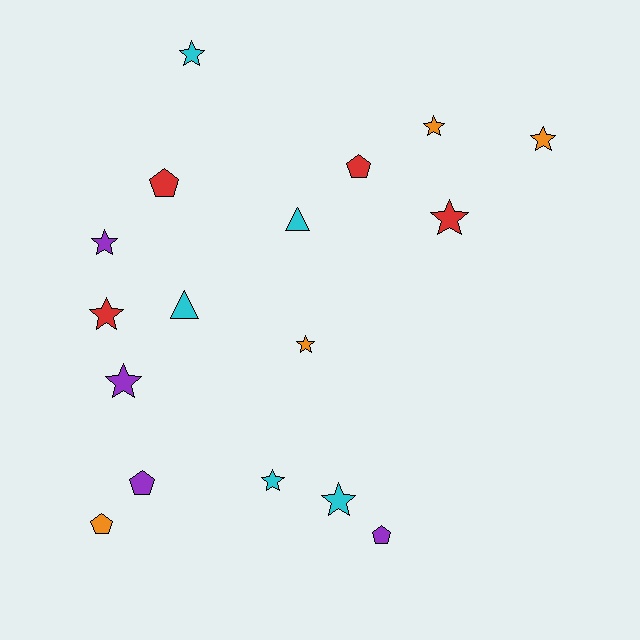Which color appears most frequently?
Cyan, with 5 objects.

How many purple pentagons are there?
There are 2 purple pentagons.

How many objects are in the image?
There are 17 objects.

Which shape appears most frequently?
Star, with 10 objects.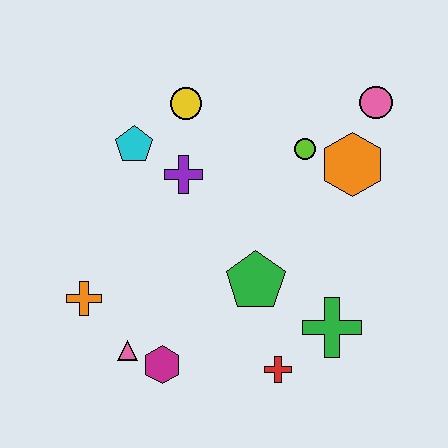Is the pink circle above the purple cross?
Yes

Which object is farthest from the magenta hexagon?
The pink circle is farthest from the magenta hexagon.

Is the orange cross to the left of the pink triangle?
Yes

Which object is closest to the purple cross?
The cyan pentagon is closest to the purple cross.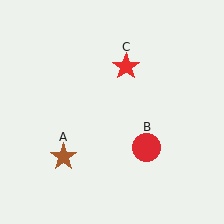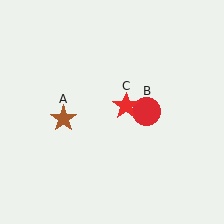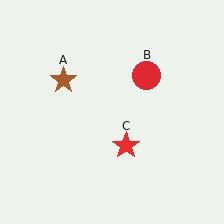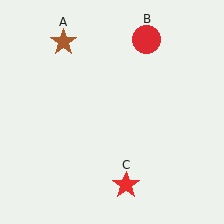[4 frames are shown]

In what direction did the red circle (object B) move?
The red circle (object B) moved up.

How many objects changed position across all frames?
3 objects changed position: brown star (object A), red circle (object B), red star (object C).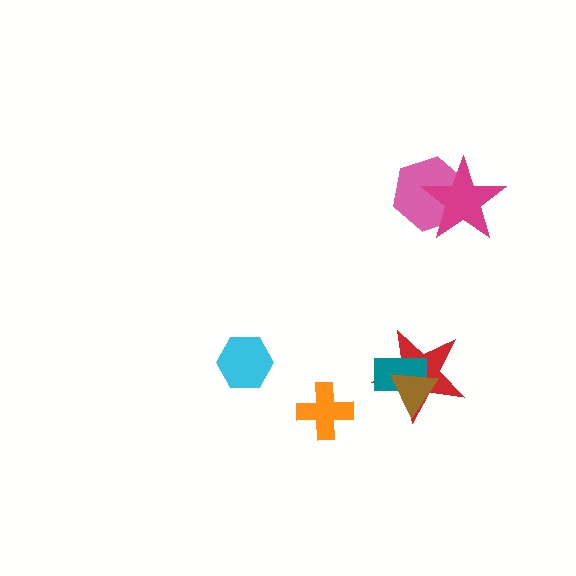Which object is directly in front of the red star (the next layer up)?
The teal rectangle is directly in front of the red star.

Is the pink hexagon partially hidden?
Yes, it is partially covered by another shape.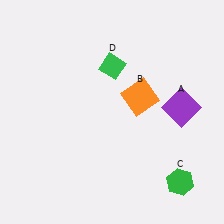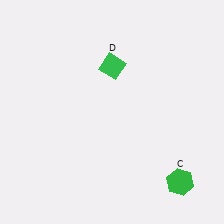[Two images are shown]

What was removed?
The purple square (A), the orange square (B) were removed in Image 2.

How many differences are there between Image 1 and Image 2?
There are 2 differences between the two images.